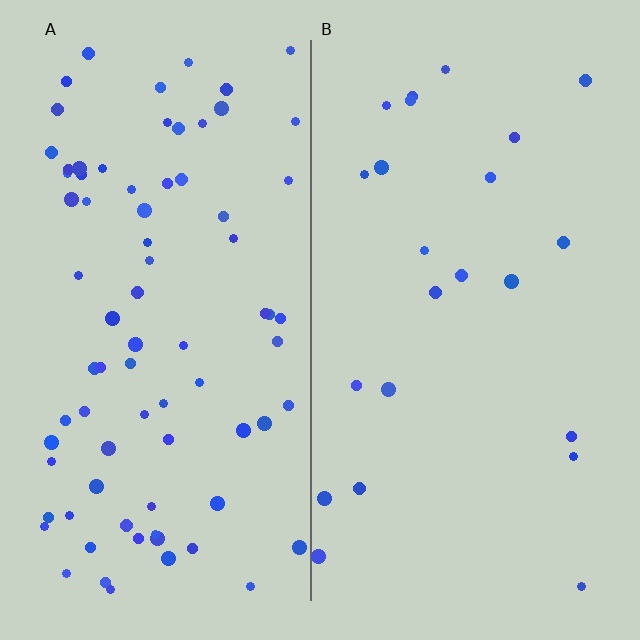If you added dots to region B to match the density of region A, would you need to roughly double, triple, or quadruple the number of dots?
Approximately triple.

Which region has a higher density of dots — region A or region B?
A (the left).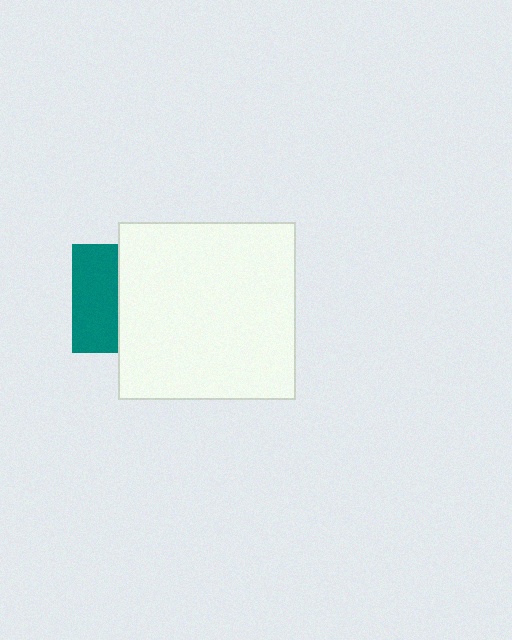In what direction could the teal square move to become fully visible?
The teal square could move left. That would shift it out from behind the white square entirely.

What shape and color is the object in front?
The object in front is a white square.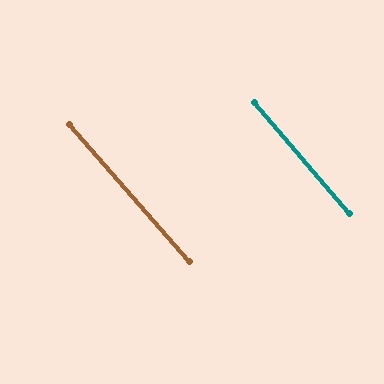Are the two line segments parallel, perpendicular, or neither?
Parallel — their directions differ by only 0.3°.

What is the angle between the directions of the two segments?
Approximately 0 degrees.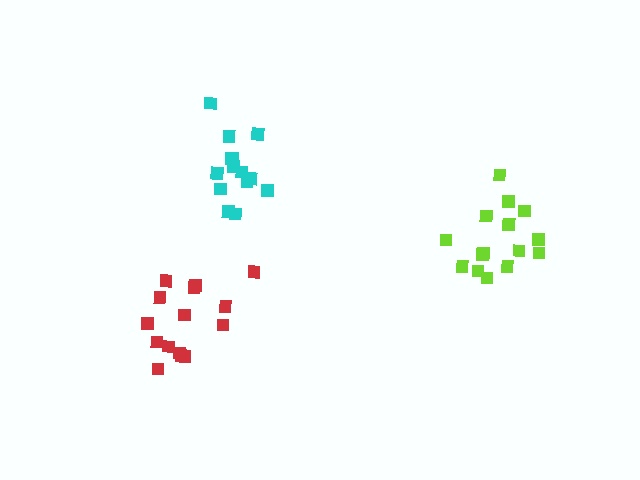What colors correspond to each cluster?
The clusters are colored: red, cyan, lime.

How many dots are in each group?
Group 1: 15 dots, Group 2: 14 dots, Group 3: 15 dots (44 total).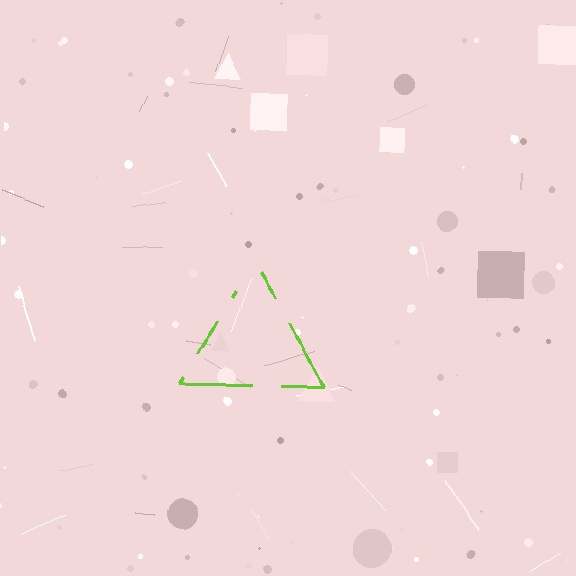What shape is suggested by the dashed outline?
The dashed outline suggests a triangle.